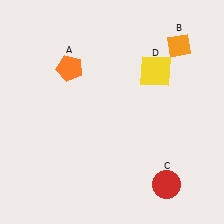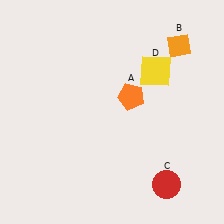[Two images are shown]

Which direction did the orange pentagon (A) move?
The orange pentagon (A) moved right.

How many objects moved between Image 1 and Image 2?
1 object moved between the two images.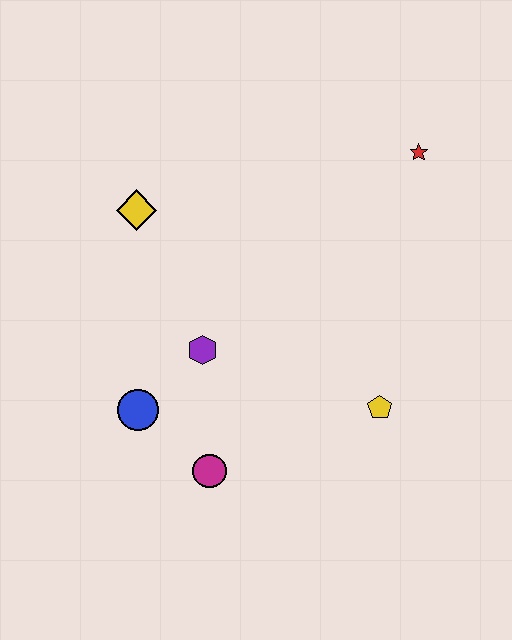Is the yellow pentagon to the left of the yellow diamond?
No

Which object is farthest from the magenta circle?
The red star is farthest from the magenta circle.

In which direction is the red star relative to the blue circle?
The red star is to the right of the blue circle.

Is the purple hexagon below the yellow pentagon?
No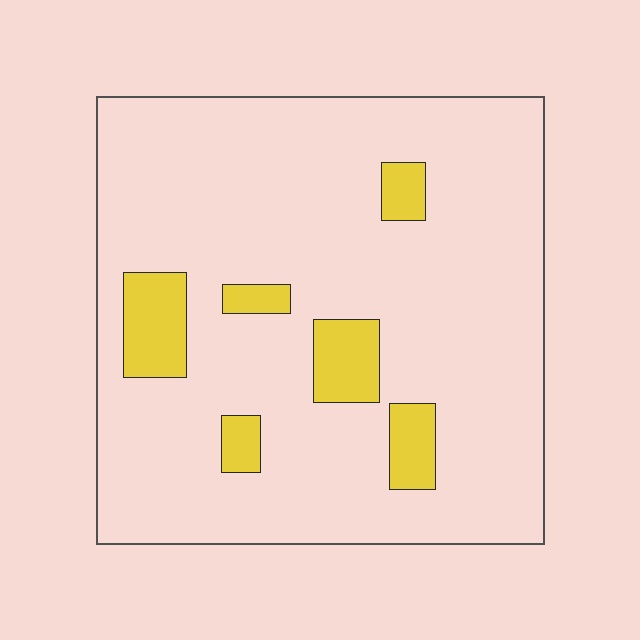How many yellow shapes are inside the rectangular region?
6.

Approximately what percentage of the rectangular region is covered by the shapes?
Approximately 10%.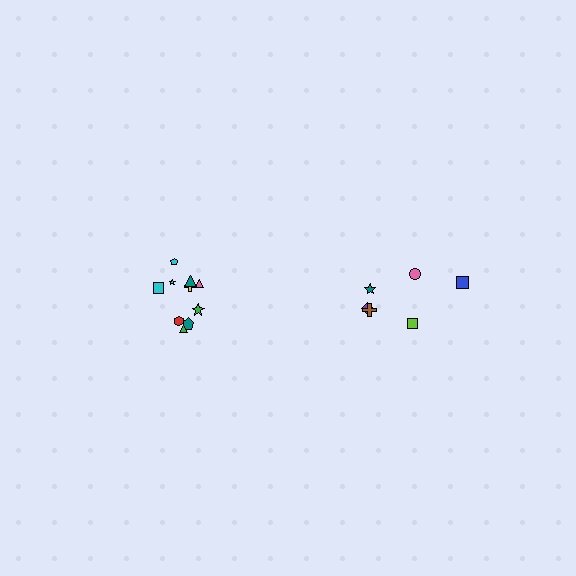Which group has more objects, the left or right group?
The left group.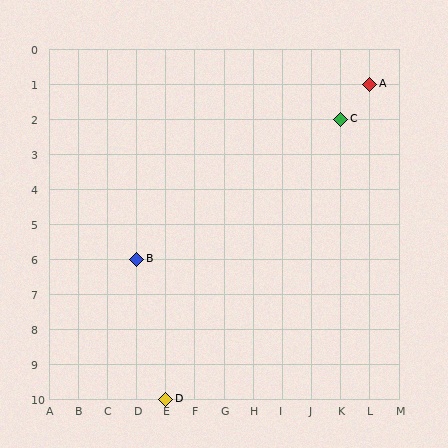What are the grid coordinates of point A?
Point A is at grid coordinates (L, 1).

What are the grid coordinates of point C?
Point C is at grid coordinates (K, 2).